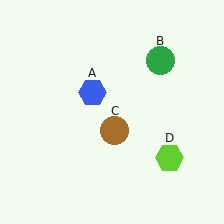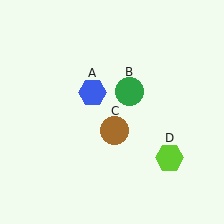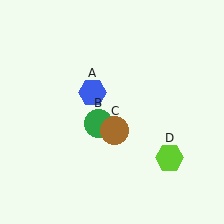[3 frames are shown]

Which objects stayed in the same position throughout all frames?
Blue hexagon (object A) and brown circle (object C) and lime hexagon (object D) remained stationary.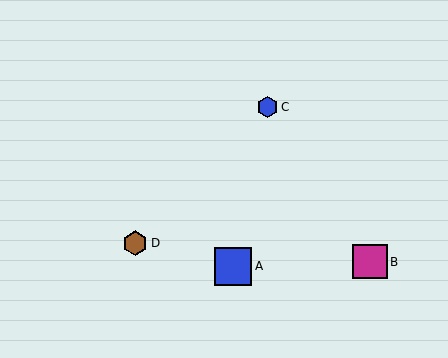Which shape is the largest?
The blue square (labeled A) is the largest.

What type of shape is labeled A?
Shape A is a blue square.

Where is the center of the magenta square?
The center of the magenta square is at (370, 262).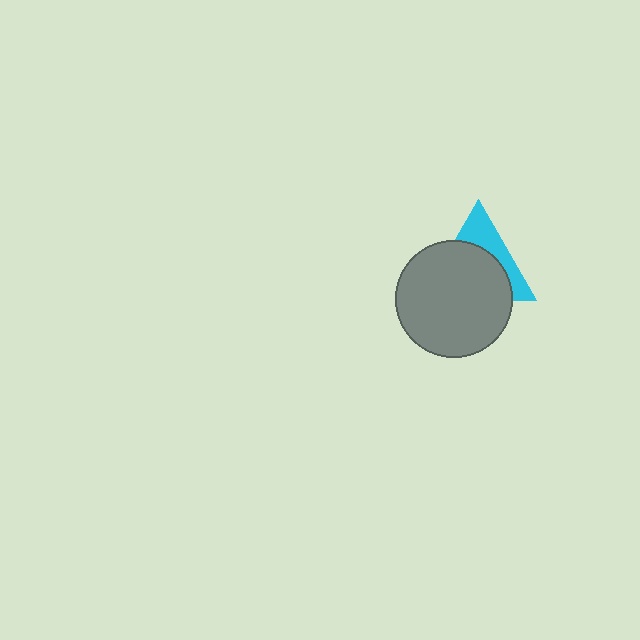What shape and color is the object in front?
The object in front is a gray circle.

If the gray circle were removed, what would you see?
You would see the complete cyan triangle.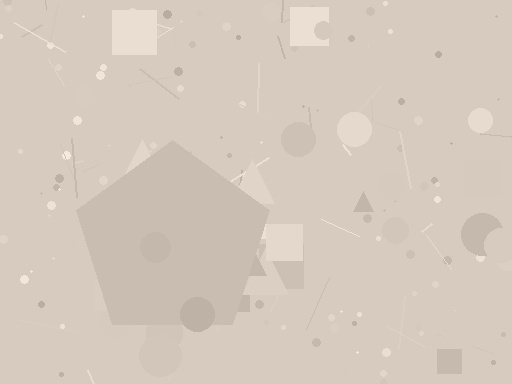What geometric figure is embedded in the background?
A pentagon is embedded in the background.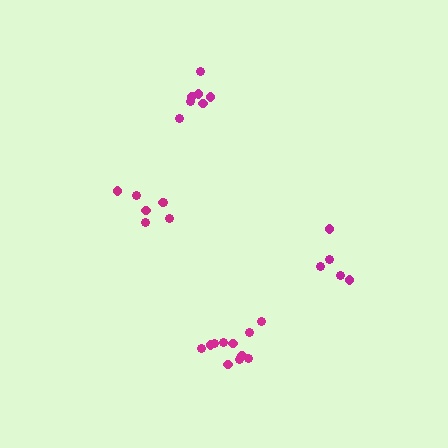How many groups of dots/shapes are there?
There are 4 groups.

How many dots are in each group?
Group 1: 11 dots, Group 2: 5 dots, Group 3: 7 dots, Group 4: 7 dots (30 total).